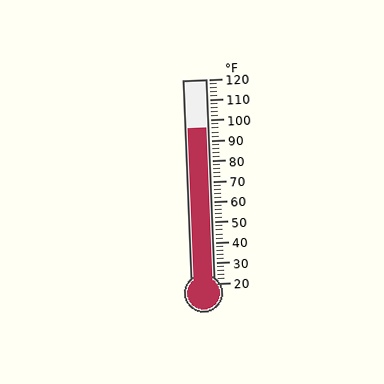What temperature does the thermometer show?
The thermometer shows approximately 96°F.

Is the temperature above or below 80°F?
The temperature is above 80°F.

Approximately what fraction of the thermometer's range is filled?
The thermometer is filled to approximately 75% of its range.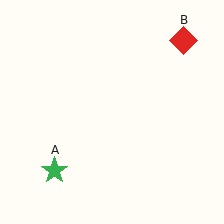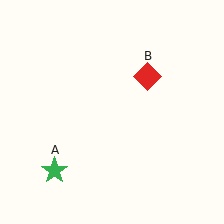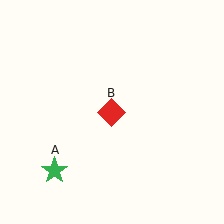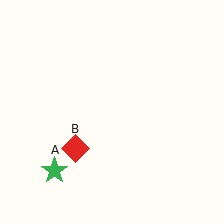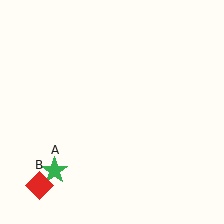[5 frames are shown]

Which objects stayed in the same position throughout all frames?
Green star (object A) remained stationary.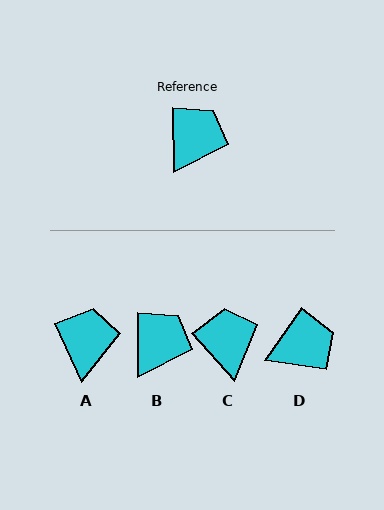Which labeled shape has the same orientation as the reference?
B.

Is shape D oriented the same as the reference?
No, it is off by about 34 degrees.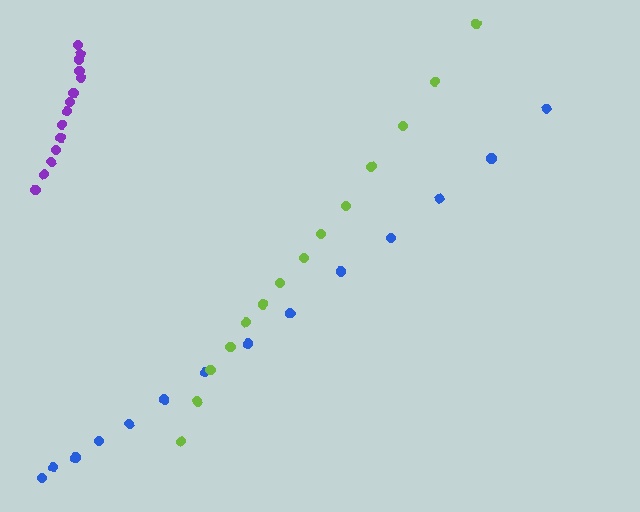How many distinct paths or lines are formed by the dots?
There are 3 distinct paths.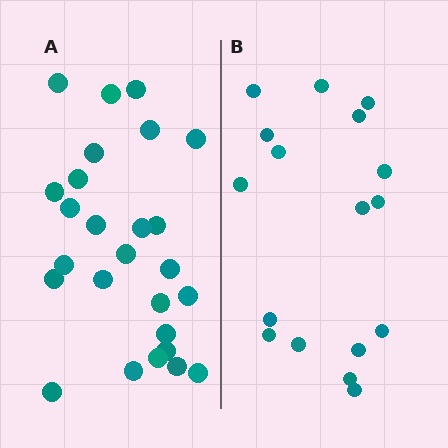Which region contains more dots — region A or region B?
Region A (the left region) has more dots.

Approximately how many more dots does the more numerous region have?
Region A has roughly 8 or so more dots than region B.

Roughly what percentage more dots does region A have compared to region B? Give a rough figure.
About 55% more.